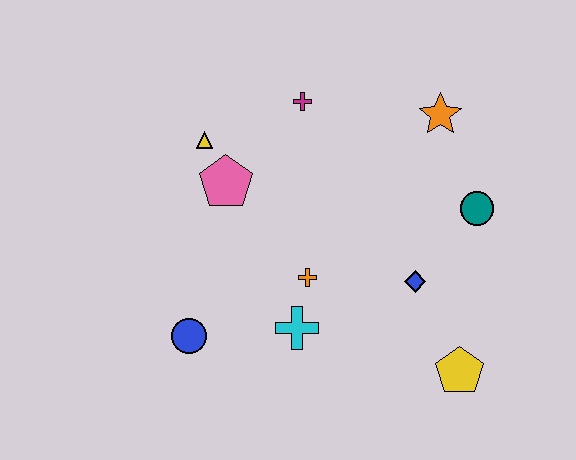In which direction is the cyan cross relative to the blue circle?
The cyan cross is to the right of the blue circle.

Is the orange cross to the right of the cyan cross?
Yes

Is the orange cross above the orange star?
No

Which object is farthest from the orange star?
The blue circle is farthest from the orange star.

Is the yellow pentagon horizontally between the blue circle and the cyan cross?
No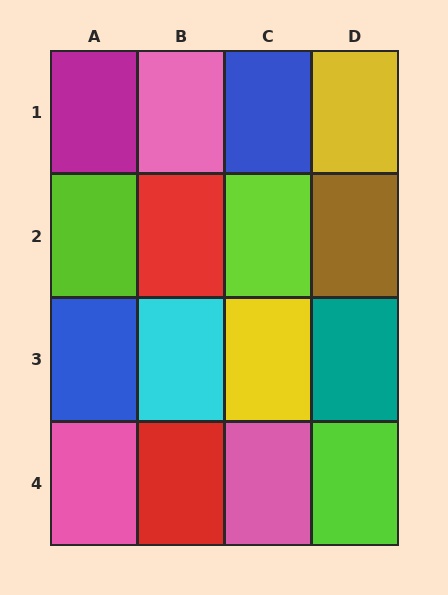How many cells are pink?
3 cells are pink.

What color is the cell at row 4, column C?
Pink.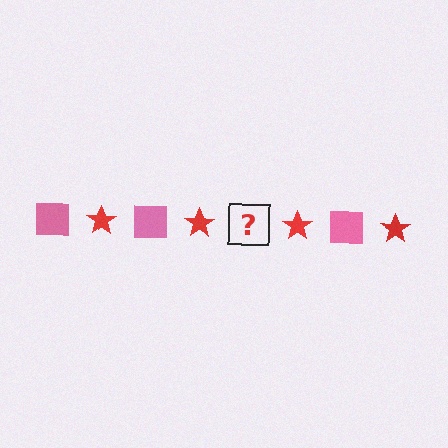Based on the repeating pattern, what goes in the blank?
The blank should be a pink square.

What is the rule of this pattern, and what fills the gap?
The rule is that the pattern alternates between pink square and red star. The gap should be filled with a pink square.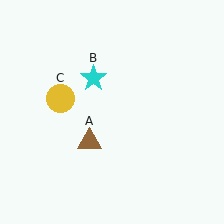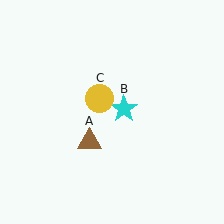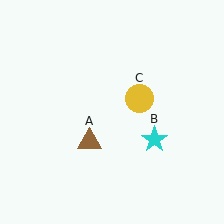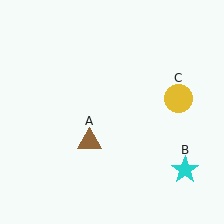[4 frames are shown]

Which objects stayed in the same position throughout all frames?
Brown triangle (object A) remained stationary.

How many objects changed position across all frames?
2 objects changed position: cyan star (object B), yellow circle (object C).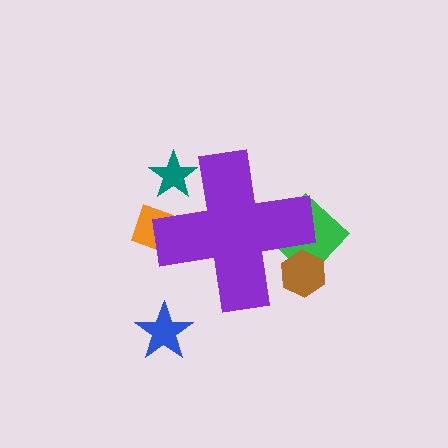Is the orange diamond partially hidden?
Yes, the orange diamond is partially hidden behind the purple cross.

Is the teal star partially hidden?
Yes, the teal star is partially hidden behind the purple cross.